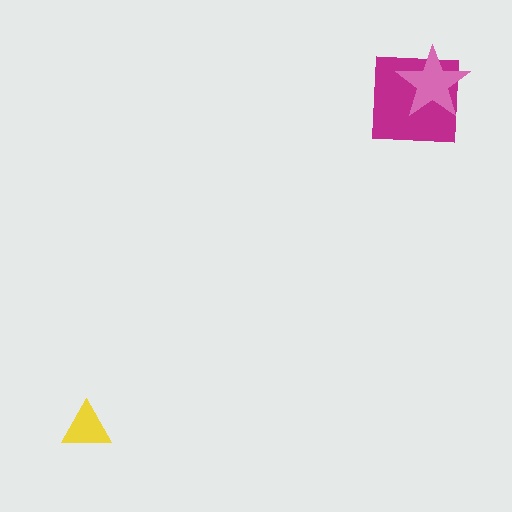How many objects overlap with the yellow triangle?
0 objects overlap with the yellow triangle.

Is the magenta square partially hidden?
Yes, it is partially covered by another shape.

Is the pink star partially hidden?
No, no other shape covers it.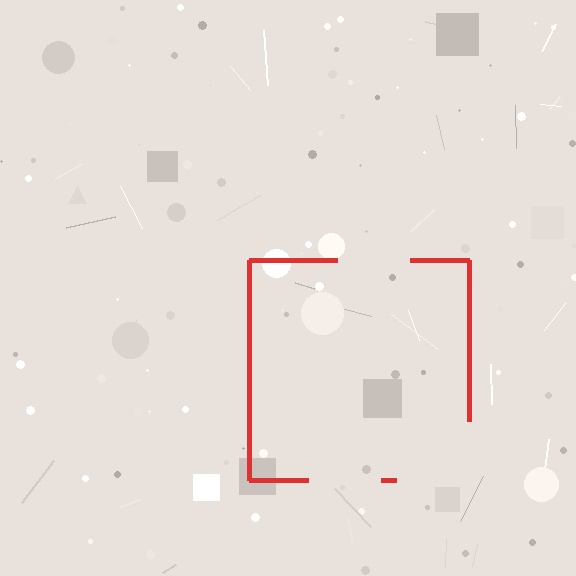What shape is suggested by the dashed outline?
The dashed outline suggests a square.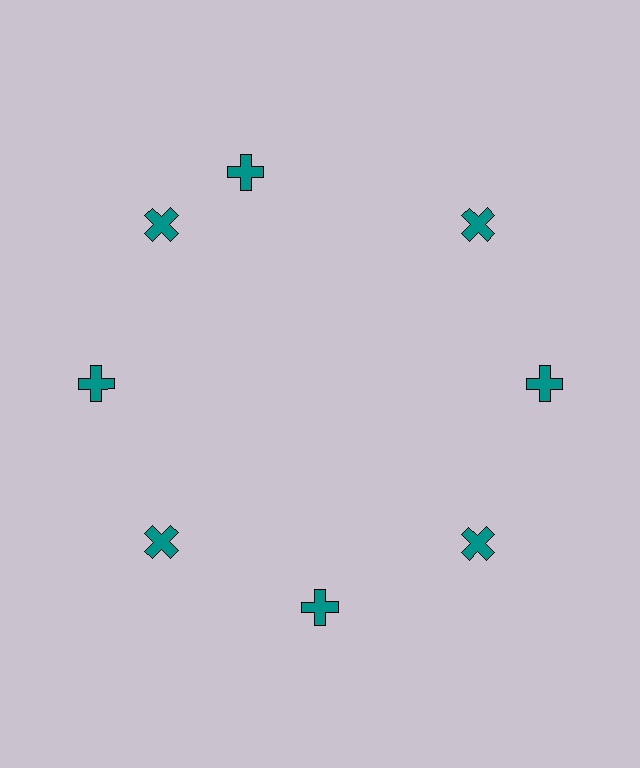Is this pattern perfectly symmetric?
No. The 8 teal crosses are arranged in a ring, but one element near the 12 o'clock position is rotated out of alignment along the ring, breaking the 8-fold rotational symmetry.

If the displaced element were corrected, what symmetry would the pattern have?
It would have 8-fold rotational symmetry — the pattern would map onto itself every 45 degrees.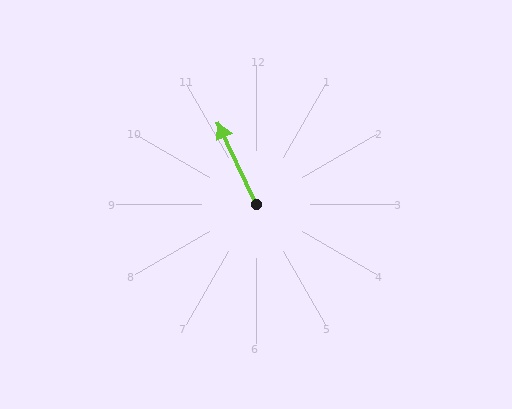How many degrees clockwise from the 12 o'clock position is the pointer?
Approximately 335 degrees.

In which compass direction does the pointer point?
Northwest.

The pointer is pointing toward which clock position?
Roughly 11 o'clock.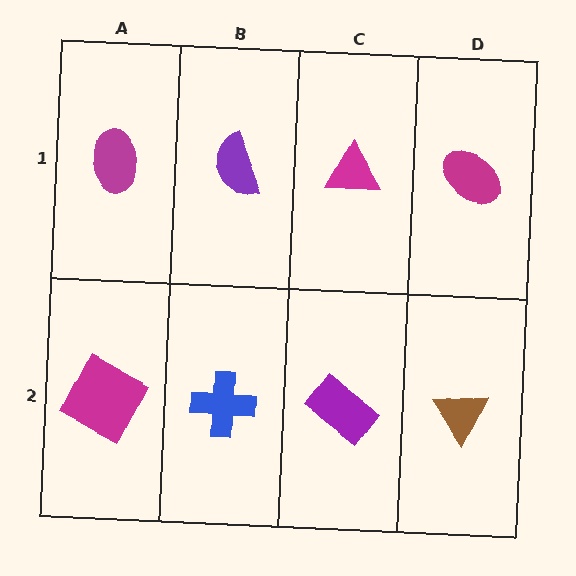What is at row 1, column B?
A purple semicircle.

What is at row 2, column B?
A blue cross.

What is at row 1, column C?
A magenta triangle.